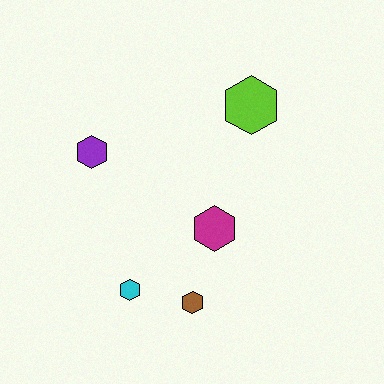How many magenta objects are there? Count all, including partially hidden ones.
There is 1 magenta object.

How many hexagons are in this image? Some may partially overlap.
There are 5 hexagons.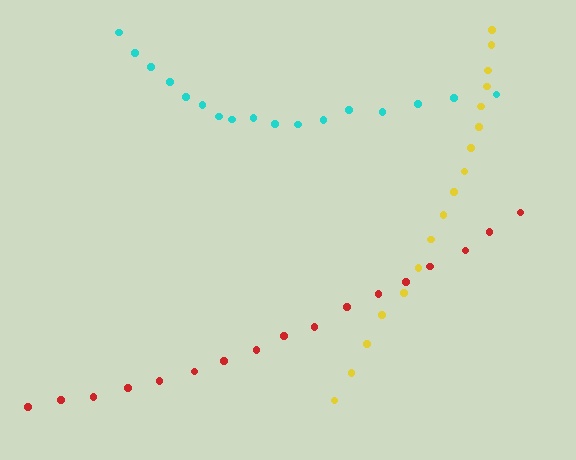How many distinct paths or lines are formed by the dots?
There are 3 distinct paths.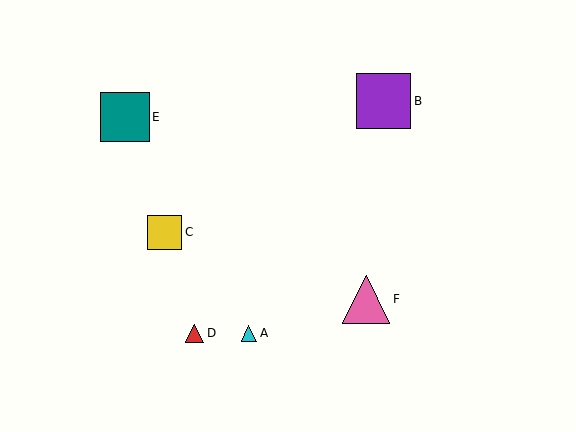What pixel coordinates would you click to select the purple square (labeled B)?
Click at (384, 101) to select the purple square B.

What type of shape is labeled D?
Shape D is a red triangle.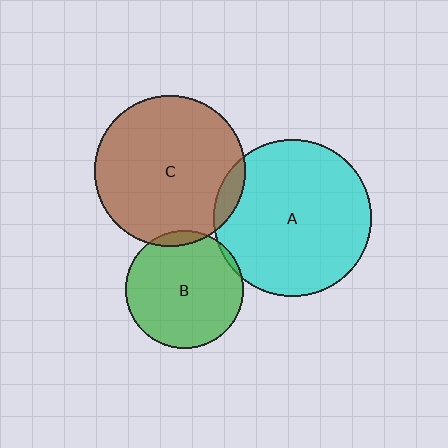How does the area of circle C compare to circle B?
Approximately 1.6 times.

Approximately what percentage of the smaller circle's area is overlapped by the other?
Approximately 5%.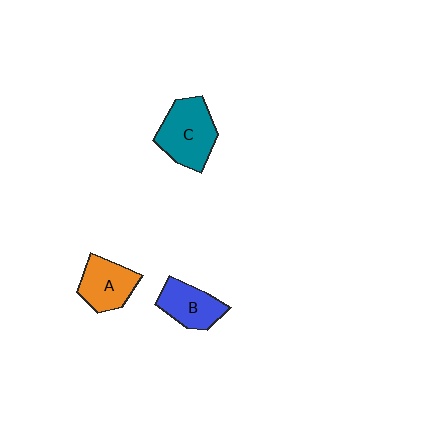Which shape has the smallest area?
Shape B (blue).